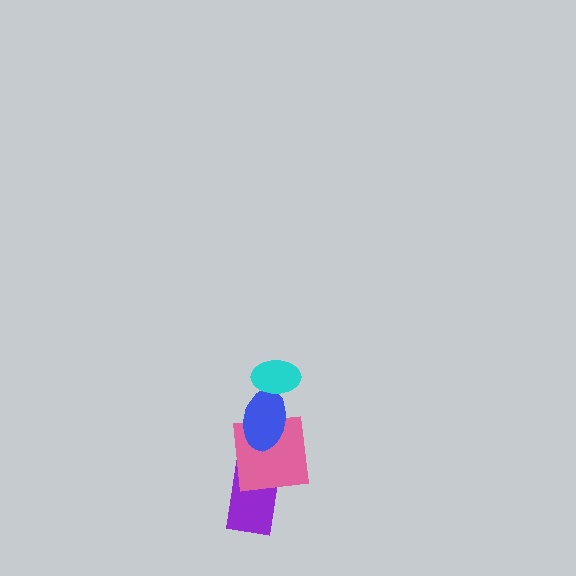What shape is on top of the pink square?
The blue ellipse is on top of the pink square.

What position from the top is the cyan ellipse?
The cyan ellipse is 1st from the top.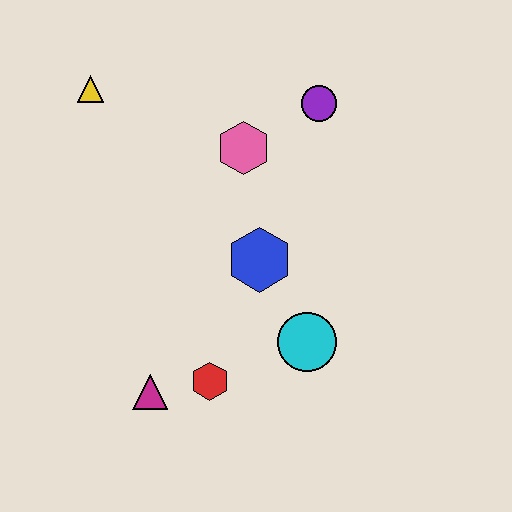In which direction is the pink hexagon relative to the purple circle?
The pink hexagon is to the left of the purple circle.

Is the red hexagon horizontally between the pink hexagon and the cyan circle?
No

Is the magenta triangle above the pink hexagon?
No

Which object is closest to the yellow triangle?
The pink hexagon is closest to the yellow triangle.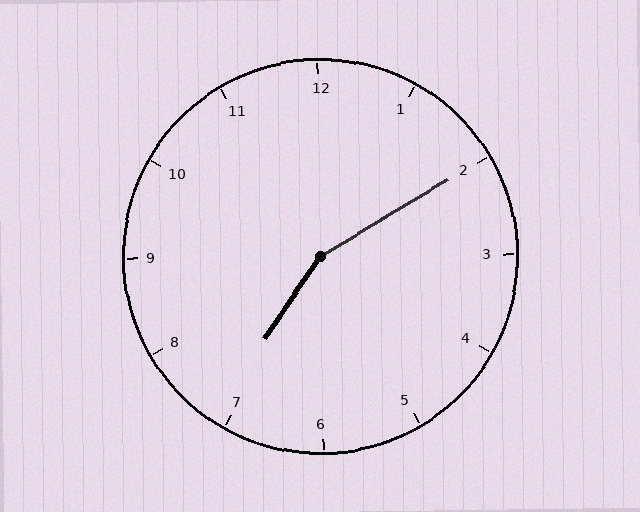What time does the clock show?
7:10.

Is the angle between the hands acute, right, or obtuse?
It is obtuse.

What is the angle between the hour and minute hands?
Approximately 155 degrees.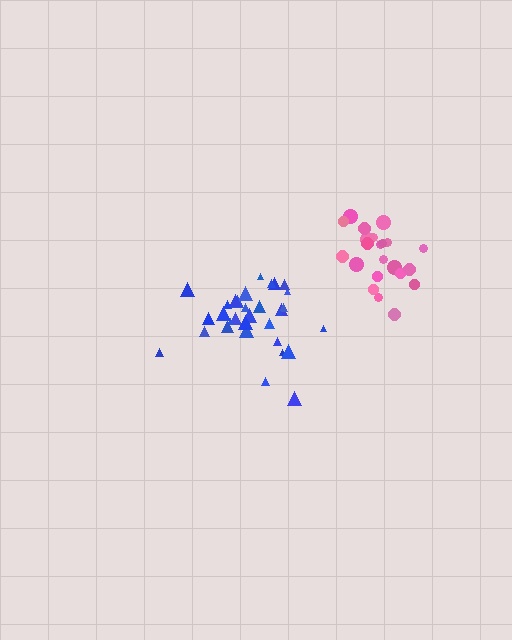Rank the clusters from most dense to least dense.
blue, pink.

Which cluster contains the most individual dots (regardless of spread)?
Blue (32).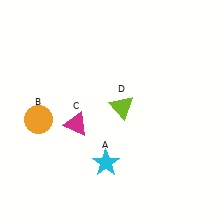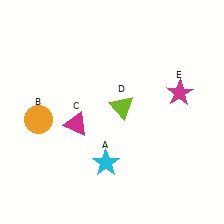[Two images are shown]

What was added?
A magenta star (E) was added in Image 2.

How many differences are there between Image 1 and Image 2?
There is 1 difference between the two images.